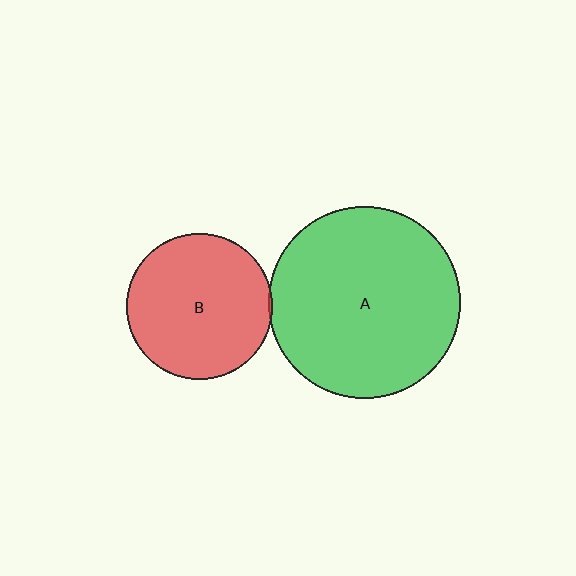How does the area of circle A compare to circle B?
Approximately 1.7 times.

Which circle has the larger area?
Circle A (green).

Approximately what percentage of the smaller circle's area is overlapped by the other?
Approximately 5%.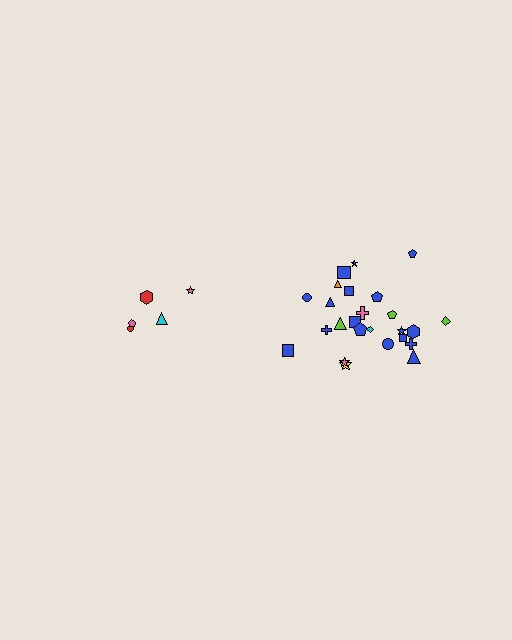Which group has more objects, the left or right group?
The right group.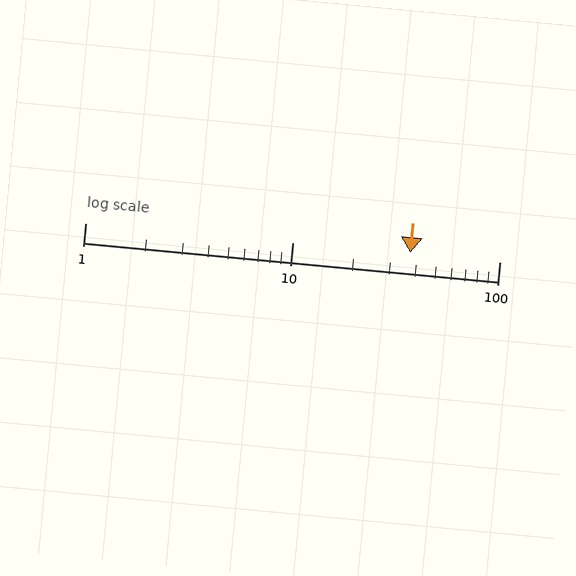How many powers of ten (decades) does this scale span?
The scale spans 2 decades, from 1 to 100.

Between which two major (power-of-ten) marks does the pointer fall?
The pointer is between 10 and 100.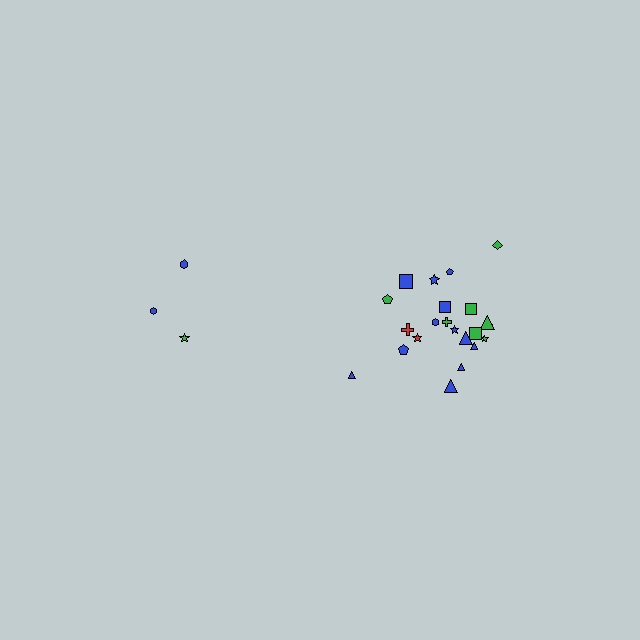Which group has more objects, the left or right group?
The right group.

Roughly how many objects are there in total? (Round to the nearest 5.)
Roughly 25 objects in total.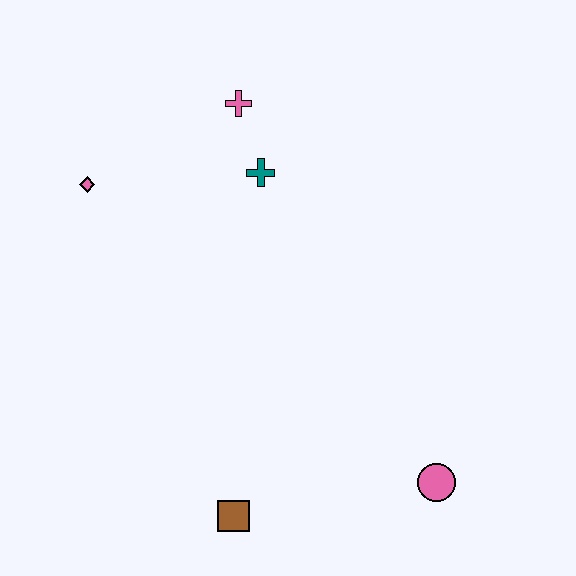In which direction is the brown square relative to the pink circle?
The brown square is to the left of the pink circle.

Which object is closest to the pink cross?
The teal cross is closest to the pink cross.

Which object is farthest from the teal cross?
The pink circle is farthest from the teal cross.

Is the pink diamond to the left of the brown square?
Yes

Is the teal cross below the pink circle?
No